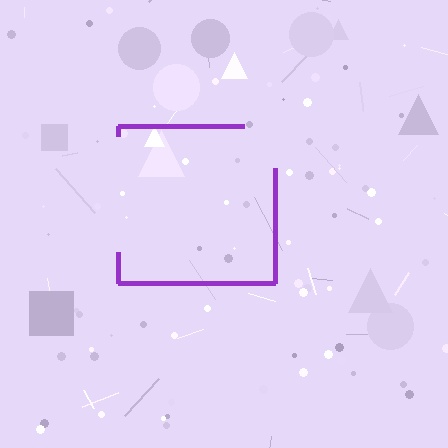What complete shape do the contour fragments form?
The contour fragments form a square.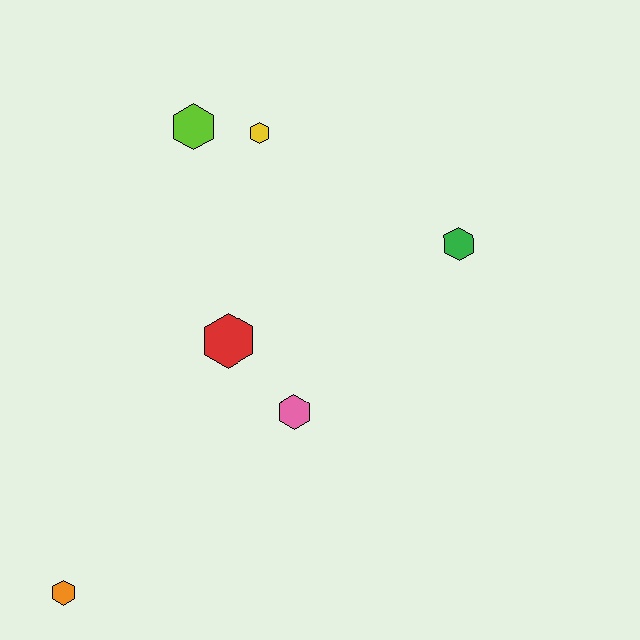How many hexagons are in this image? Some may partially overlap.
There are 6 hexagons.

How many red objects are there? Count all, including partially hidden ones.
There is 1 red object.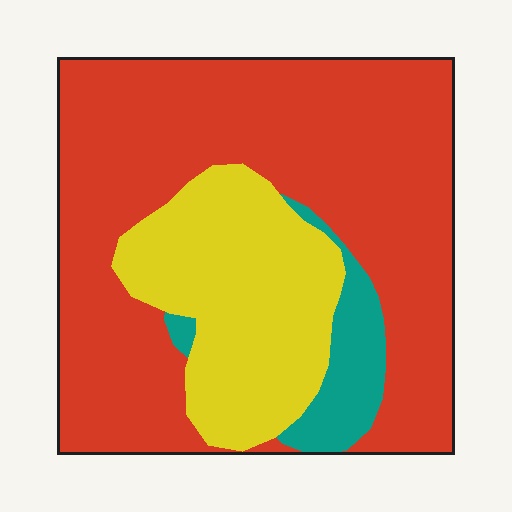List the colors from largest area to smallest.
From largest to smallest: red, yellow, teal.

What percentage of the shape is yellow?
Yellow takes up about one quarter (1/4) of the shape.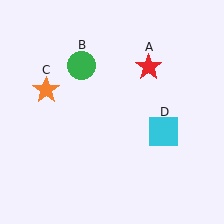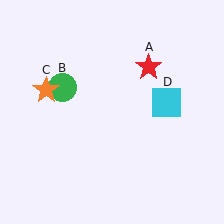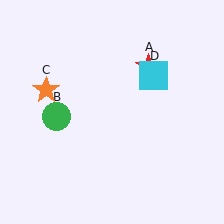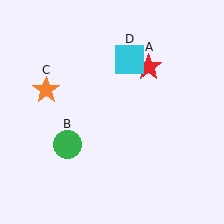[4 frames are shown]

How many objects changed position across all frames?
2 objects changed position: green circle (object B), cyan square (object D).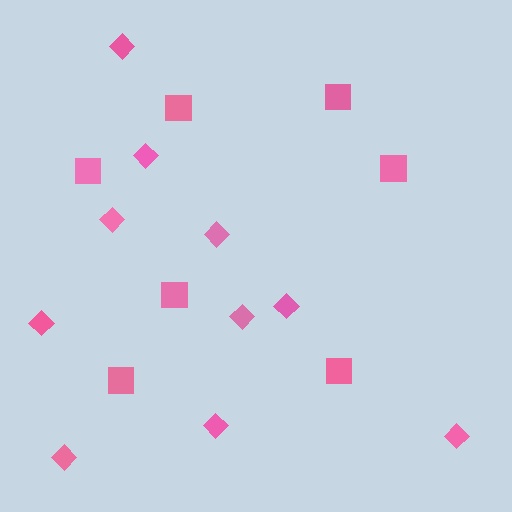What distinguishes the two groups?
There are 2 groups: one group of squares (7) and one group of diamonds (10).